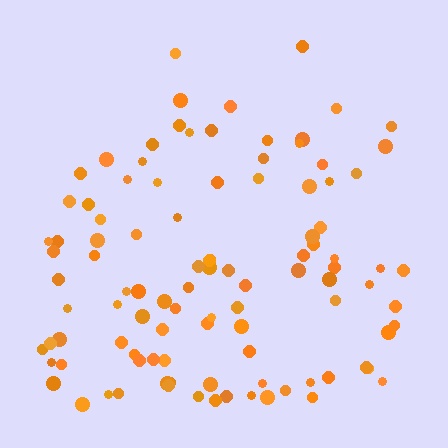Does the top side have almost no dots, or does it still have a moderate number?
Still a moderate number, just noticeably fewer than the bottom.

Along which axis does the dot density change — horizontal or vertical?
Vertical.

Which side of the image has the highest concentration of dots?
The bottom.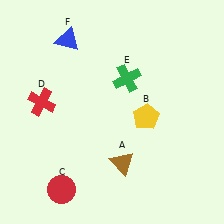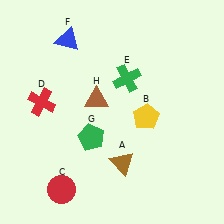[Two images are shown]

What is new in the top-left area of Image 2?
A brown triangle (H) was added in the top-left area of Image 2.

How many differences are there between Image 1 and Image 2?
There are 2 differences between the two images.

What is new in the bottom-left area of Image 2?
A green pentagon (G) was added in the bottom-left area of Image 2.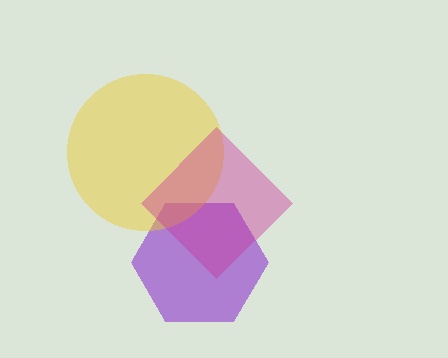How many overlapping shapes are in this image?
There are 3 overlapping shapes in the image.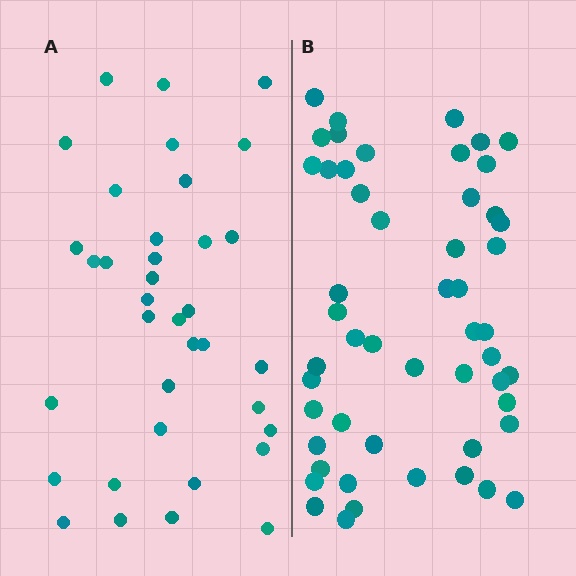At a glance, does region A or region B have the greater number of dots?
Region B (the right region) has more dots.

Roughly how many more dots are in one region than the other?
Region B has approximately 15 more dots than region A.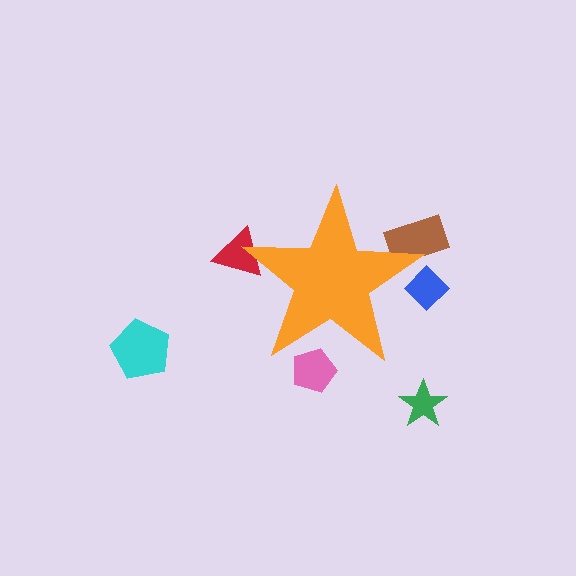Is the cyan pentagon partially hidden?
No, the cyan pentagon is fully visible.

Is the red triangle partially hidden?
Yes, the red triangle is partially hidden behind the orange star.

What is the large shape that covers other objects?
An orange star.